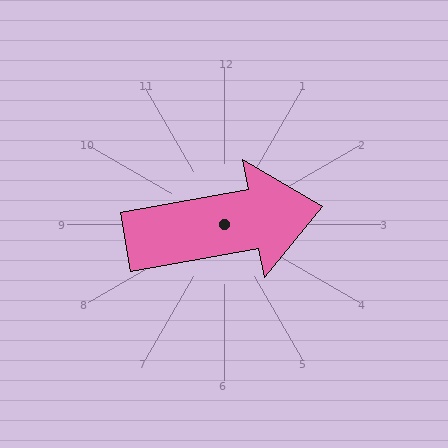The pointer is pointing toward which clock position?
Roughly 3 o'clock.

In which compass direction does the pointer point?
East.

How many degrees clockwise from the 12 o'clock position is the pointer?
Approximately 80 degrees.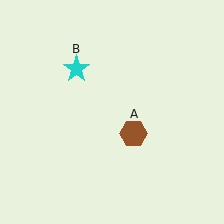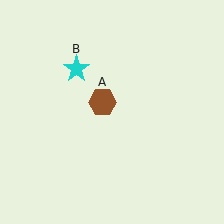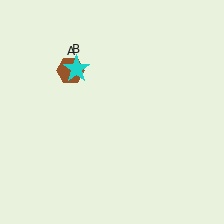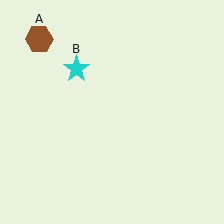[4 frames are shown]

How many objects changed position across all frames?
1 object changed position: brown hexagon (object A).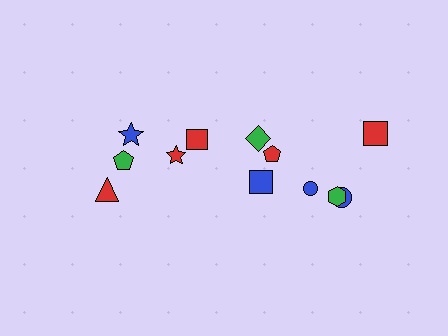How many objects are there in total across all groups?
There are 12 objects.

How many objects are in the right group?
There are 7 objects.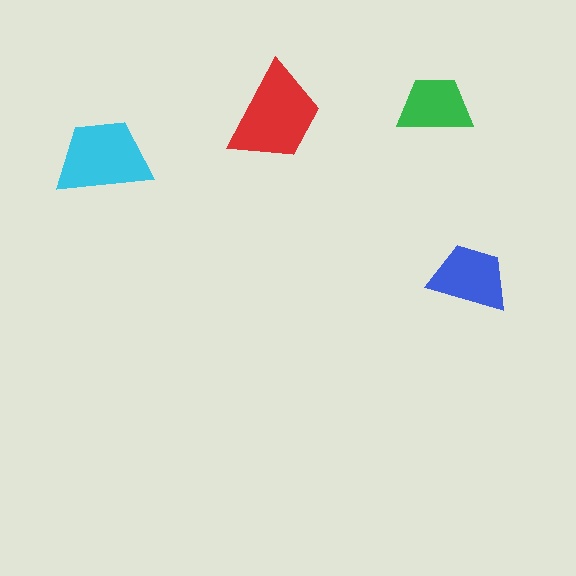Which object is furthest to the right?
The blue trapezoid is rightmost.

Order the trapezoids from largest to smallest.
the red one, the cyan one, the blue one, the green one.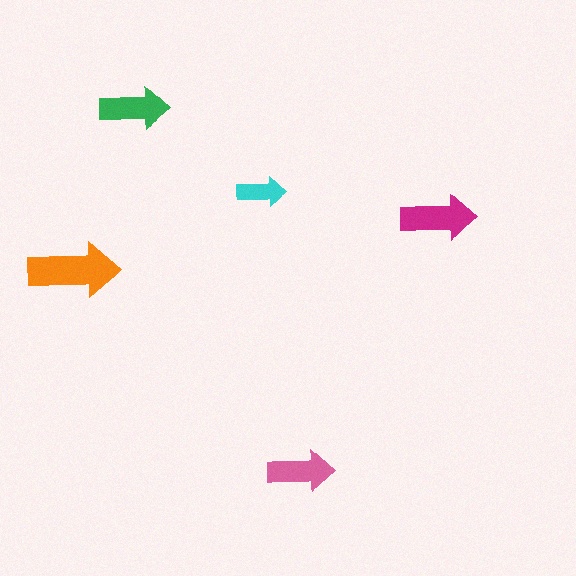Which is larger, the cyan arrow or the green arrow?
The green one.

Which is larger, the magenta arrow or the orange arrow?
The orange one.